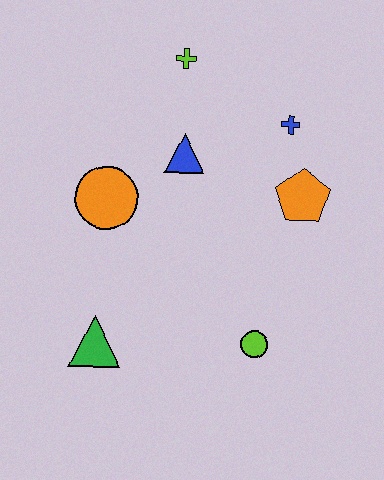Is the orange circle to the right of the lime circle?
No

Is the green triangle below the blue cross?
Yes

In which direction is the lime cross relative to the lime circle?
The lime cross is above the lime circle.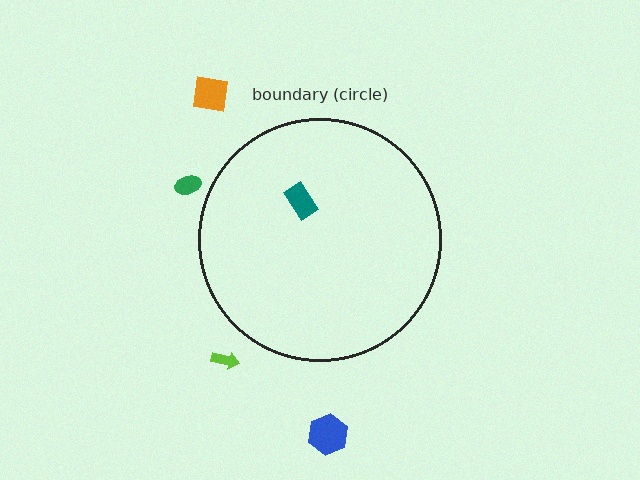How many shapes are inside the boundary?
1 inside, 4 outside.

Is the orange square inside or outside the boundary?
Outside.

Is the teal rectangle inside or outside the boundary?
Inside.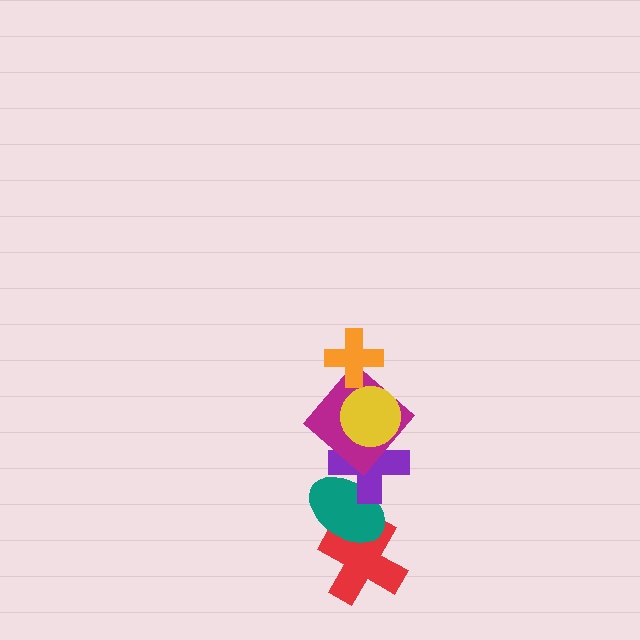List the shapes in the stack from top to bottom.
From top to bottom: the orange cross, the yellow circle, the magenta diamond, the purple cross, the teal ellipse, the red cross.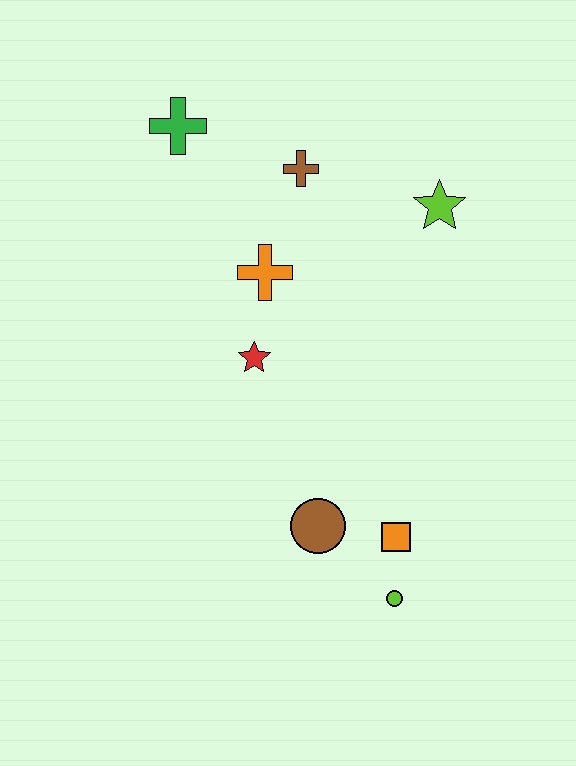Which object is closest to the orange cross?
The red star is closest to the orange cross.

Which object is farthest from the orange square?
The green cross is farthest from the orange square.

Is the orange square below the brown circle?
Yes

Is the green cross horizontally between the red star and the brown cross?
No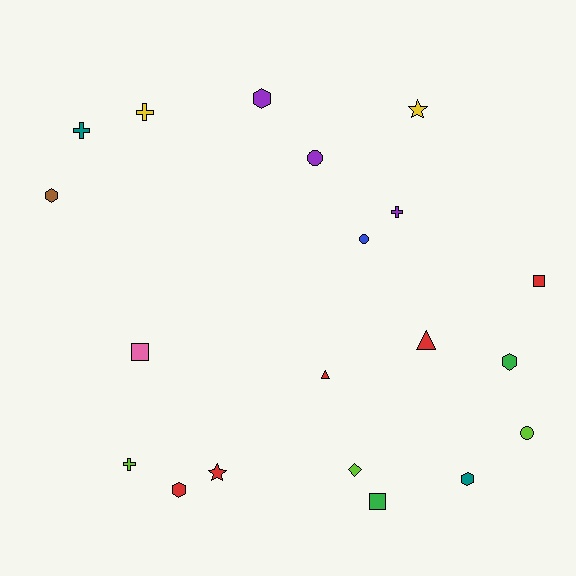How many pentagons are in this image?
There are no pentagons.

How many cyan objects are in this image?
There are no cyan objects.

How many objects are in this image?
There are 20 objects.